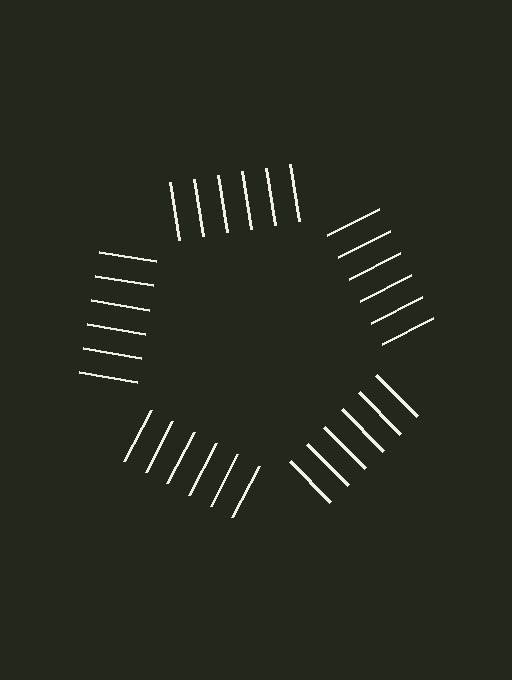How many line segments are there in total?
30 — 6 along each of the 5 edges.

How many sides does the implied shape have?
5 sides — the line-ends trace a pentagon.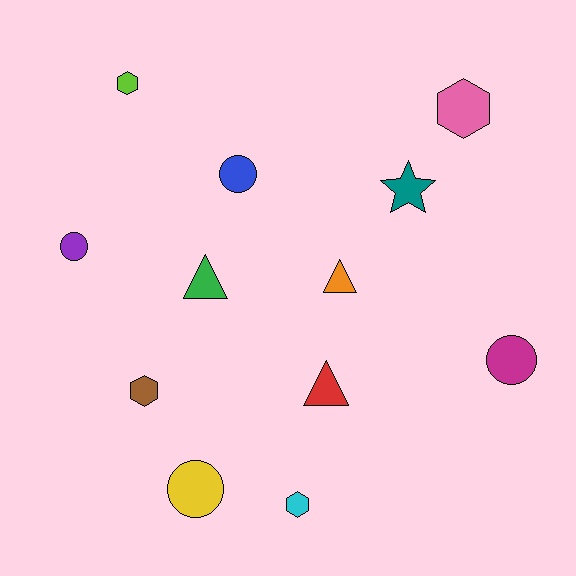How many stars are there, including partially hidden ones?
There is 1 star.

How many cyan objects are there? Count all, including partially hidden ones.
There is 1 cyan object.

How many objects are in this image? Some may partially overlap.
There are 12 objects.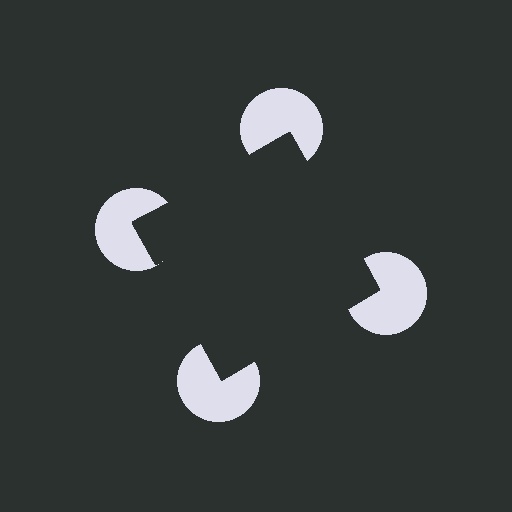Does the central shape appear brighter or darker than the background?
It typically appears slightly darker than the background, even though no actual brightness change is drawn.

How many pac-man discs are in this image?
There are 4 — one at each vertex of the illusory square.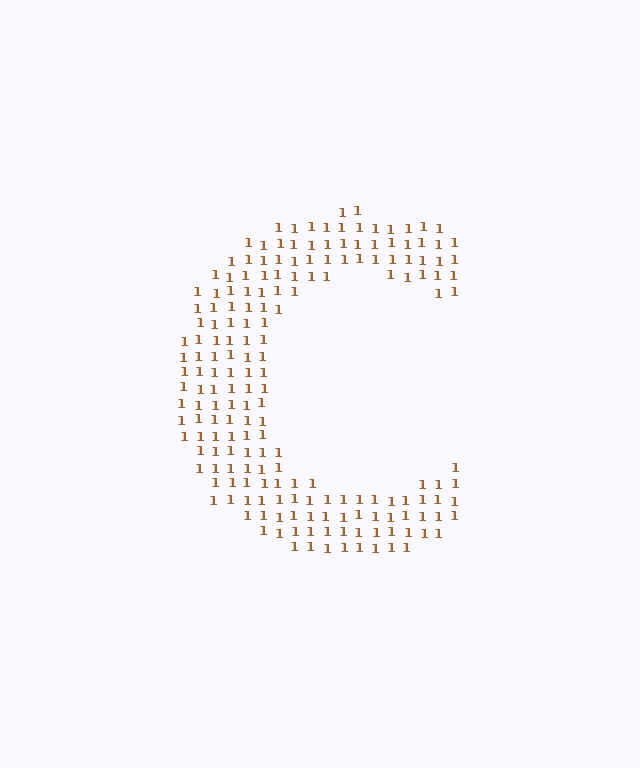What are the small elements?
The small elements are digit 1's.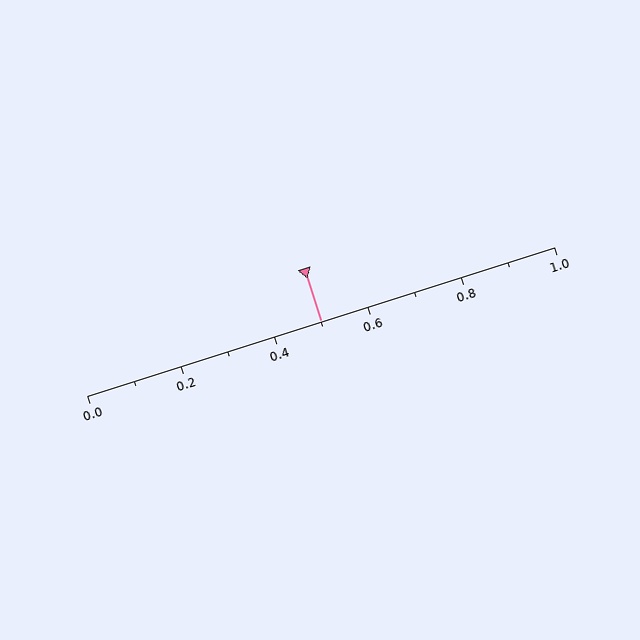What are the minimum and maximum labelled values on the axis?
The axis runs from 0.0 to 1.0.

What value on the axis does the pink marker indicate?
The marker indicates approximately 0.5.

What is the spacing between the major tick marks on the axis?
The major ticks are spaced 0.2 apart.